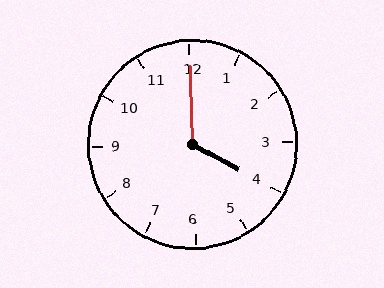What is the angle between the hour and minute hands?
Approximately 120 degrees.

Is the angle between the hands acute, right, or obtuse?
It is obtuse.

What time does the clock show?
4:00.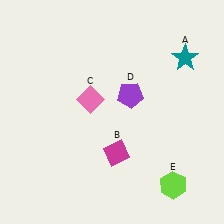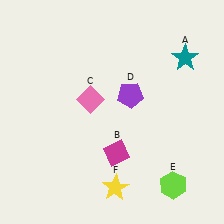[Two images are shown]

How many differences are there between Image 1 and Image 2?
There is 1 difference between the two images.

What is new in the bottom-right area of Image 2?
A yellow star (F) was added in the bottom-right area of Image 2.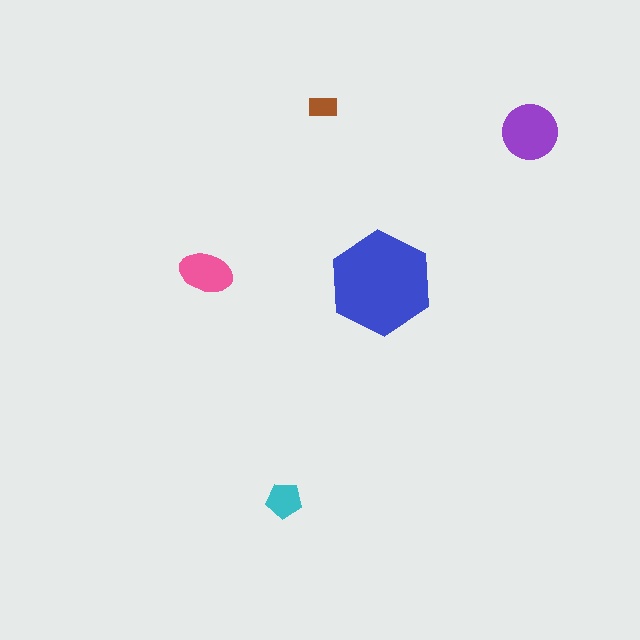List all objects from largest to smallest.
The blue hexagon, the purple circle, the pink ellipse, the cyan pentagon, the brown rectangle.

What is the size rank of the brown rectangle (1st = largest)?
5th.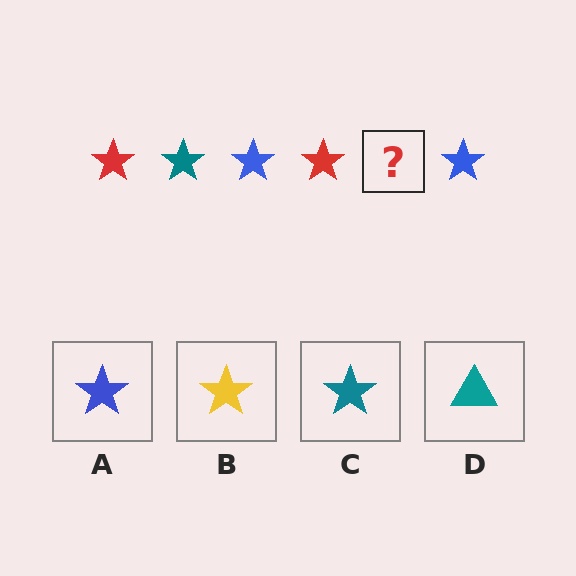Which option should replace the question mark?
Option C.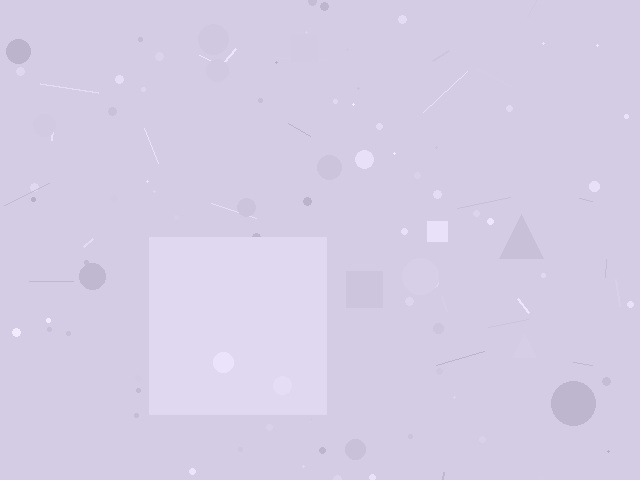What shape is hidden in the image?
A square is hidden in the image.